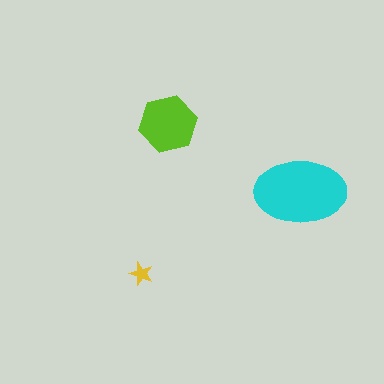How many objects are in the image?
There are 3 objects in the image.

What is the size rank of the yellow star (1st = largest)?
3rd.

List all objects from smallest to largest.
The yellow star, the lime hexagon, the cyan ellipse.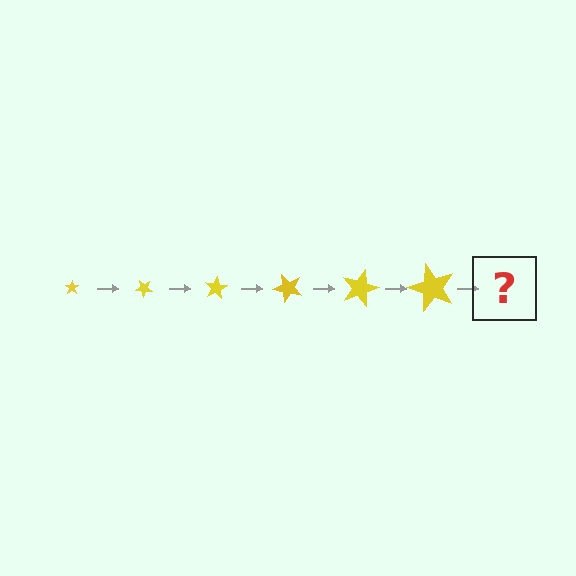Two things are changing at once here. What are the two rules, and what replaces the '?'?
The two rules are that the star grows larger each step and it rotates 40 degrees each step. The '?' should be a star, larger than the previous one and rotated 240 degrees from the start.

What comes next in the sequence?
The next element should be a star, larger than the previous one and rotated 240 degrees from the start.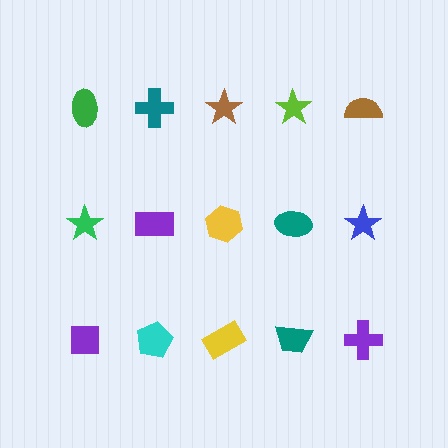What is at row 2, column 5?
A blue star.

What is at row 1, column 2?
A teal cross.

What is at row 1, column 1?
A green ellipse.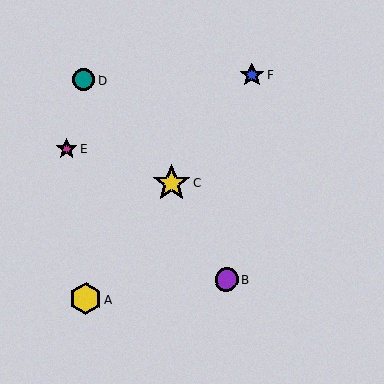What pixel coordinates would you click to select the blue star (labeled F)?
Click at (252, 75) to select the blue star F.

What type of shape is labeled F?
Shape F is a blue star.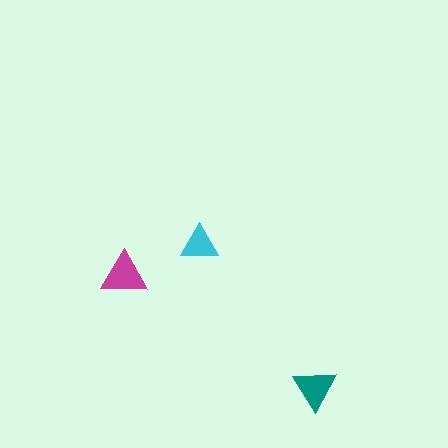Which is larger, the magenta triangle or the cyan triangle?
The magenta one.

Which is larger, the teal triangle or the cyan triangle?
The teal one.